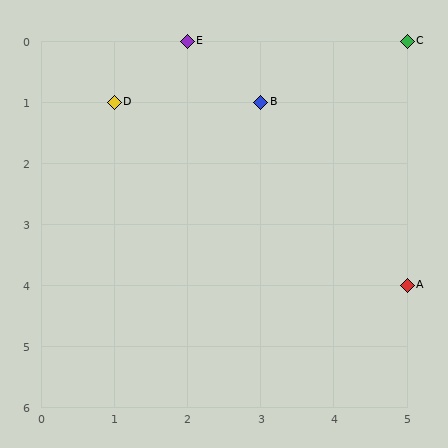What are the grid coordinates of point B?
Point B is at grid coordinates (3, 1).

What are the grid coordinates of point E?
Point E is at grid coordinates (2, 0).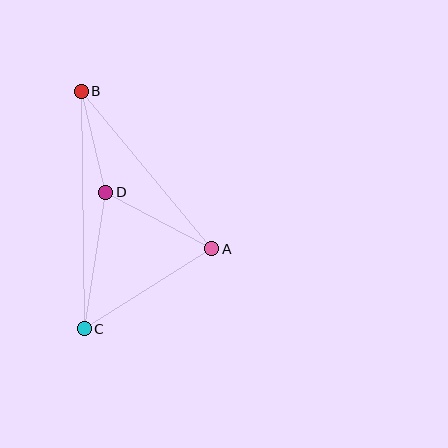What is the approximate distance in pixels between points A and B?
The distance between A and B is approximately 205 pixels.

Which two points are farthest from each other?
Points B and C are farthest from each other.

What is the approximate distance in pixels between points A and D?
The distance between A and D is approximately 120 pixels.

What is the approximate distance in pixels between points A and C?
The distance between A and C is approximately 150 pixels.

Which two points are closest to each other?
Points B and D are closest to each other.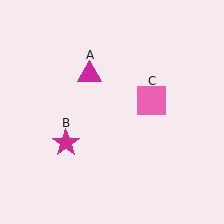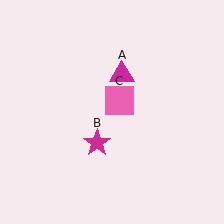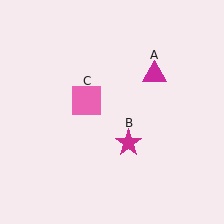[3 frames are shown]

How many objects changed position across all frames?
3 objects changed position: magenta triangle (object A), magenta star (object B), pink square (object C).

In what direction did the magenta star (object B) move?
The magenta star (object B) moved right.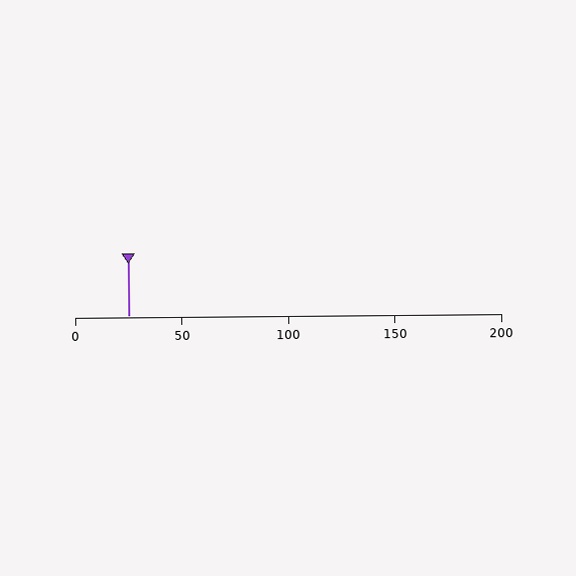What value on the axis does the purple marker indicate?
The marker indicates approximately 25.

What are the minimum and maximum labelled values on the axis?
The axis runs from 0 to 200.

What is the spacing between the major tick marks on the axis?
The major ticks are spaced 50 apart.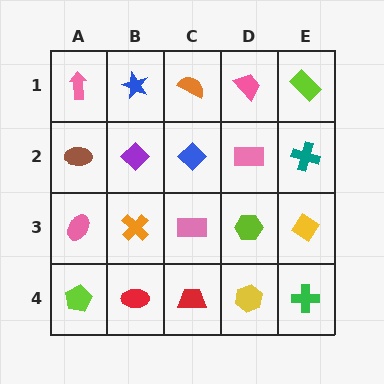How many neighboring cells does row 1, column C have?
3.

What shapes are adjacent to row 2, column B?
A blue star (row 1, column B), an orange cross (row 3, column B), a brown ellipse (row 2, column A), a blue diamond (row 2, column C).